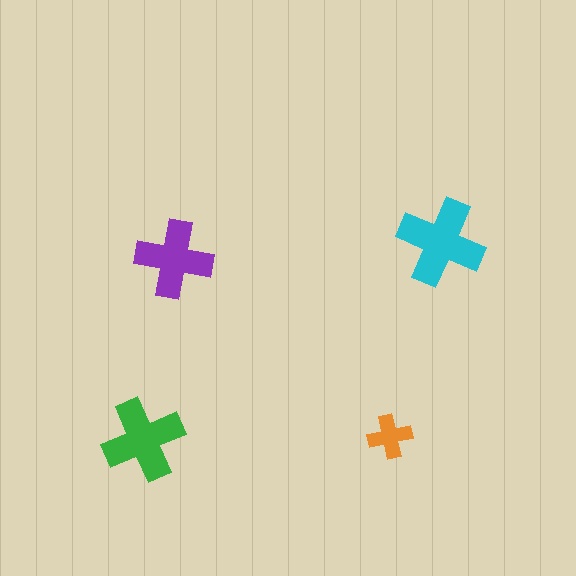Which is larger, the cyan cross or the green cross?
The cyan one.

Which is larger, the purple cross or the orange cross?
The purple one.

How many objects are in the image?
There are 4 objects in the image.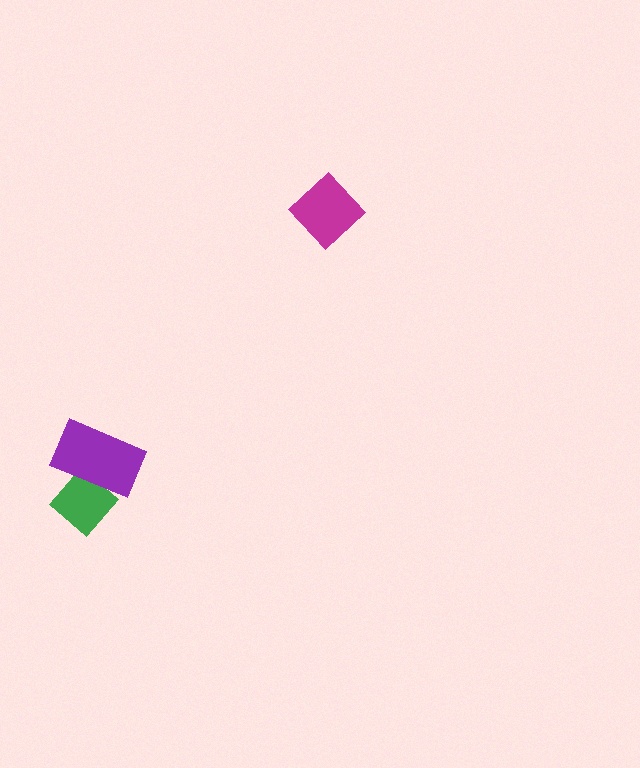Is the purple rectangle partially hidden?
No, no other shape covers it.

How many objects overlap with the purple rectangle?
1 object overlaps with the purple rectangle.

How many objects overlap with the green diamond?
1 object overlaps with the green diamond.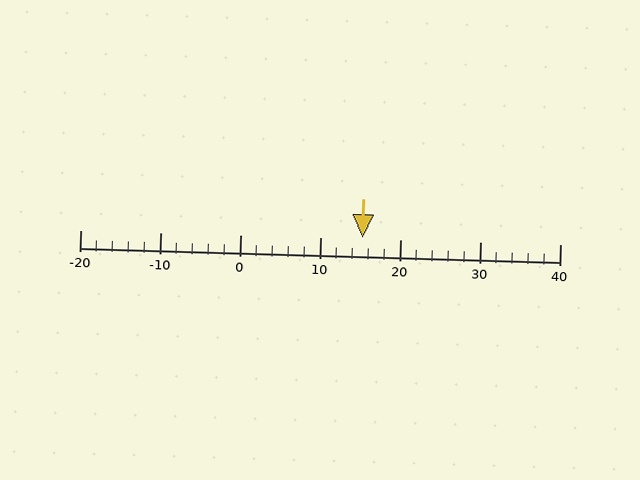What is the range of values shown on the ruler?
The ruler shows values from -20 to 40.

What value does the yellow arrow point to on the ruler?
The yellow arrow points to approximately 15.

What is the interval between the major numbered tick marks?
The major tick marks are spaced 10 units apart.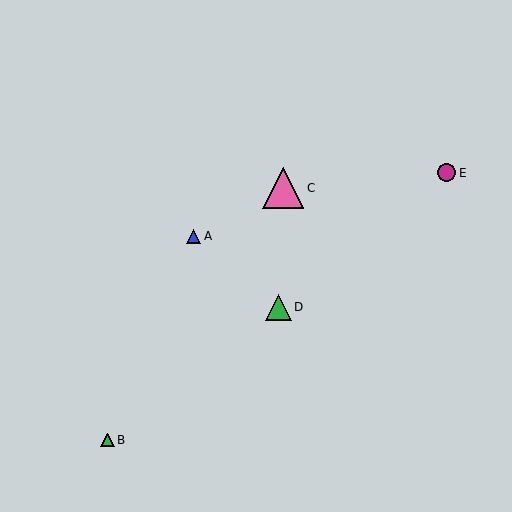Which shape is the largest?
The pink triangle (labeled C) is the largest.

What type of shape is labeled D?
Shape D is a green triangle.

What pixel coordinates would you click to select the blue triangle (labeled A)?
Click at (194, 236) to select the blue triangle A.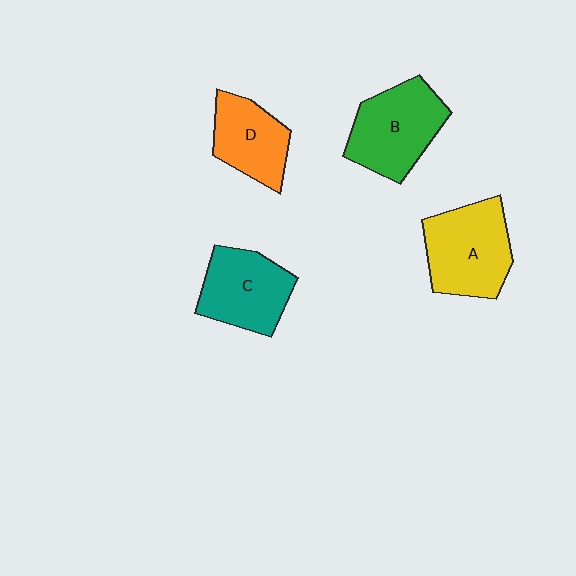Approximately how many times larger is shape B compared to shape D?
Approximately 1.3 times.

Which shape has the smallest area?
Shape D (orange).